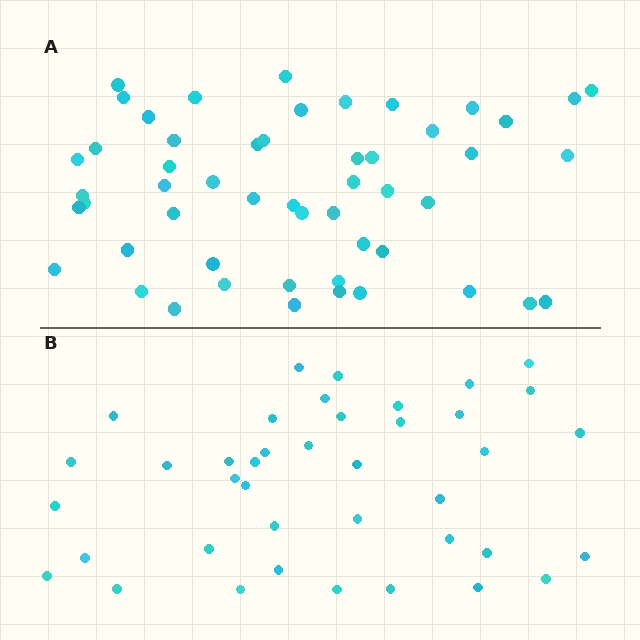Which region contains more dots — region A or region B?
Region A (the top region) has more dots.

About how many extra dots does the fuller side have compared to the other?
Region A has roughly 12 or so more dots than region B.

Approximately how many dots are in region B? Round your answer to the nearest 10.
About 40 dots.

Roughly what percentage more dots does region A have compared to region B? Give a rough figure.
About 30% more.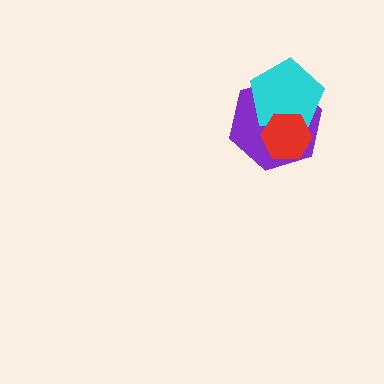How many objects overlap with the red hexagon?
2 objects overlap with the red hexagon.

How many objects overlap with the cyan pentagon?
2 objects overlap with the cyan pentagon.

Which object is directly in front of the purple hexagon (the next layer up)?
The cyan pentagon is directly in front of the purple hexagon.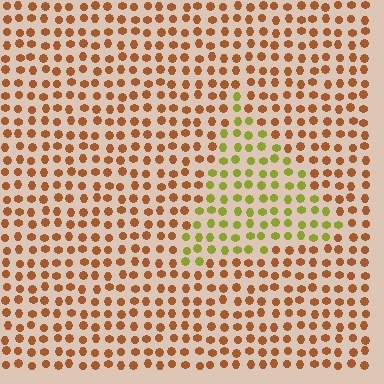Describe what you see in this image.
The image is filled with small brown elements in a uniform arrangement. A triangle-shaped region is visible where the elements are tinted to a slightly different hue, forming a subtle color boundary.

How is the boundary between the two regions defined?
The boundary is defined purely by a slight shift in hue (about 51 degrees). Spacing, size, and orientation are identical on both sides.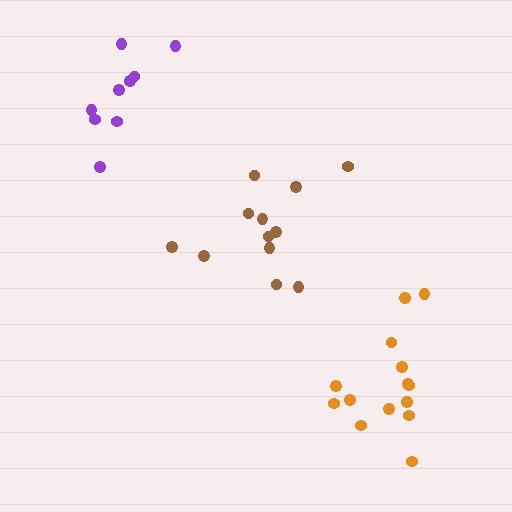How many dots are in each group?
Group 1: 12 dots, Group 2: 14 dots, Group 3: 9 dots (35 total).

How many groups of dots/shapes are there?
There are 3 groups.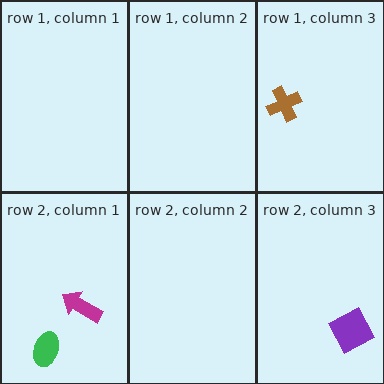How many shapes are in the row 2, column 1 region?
2.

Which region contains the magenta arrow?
The row 2, column 1 region.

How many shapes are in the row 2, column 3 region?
1.